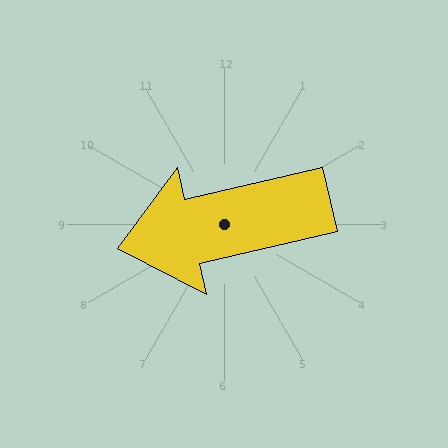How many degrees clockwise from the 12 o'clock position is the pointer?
Approximately 257 degrees.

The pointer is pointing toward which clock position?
Roughly 9 o'clock.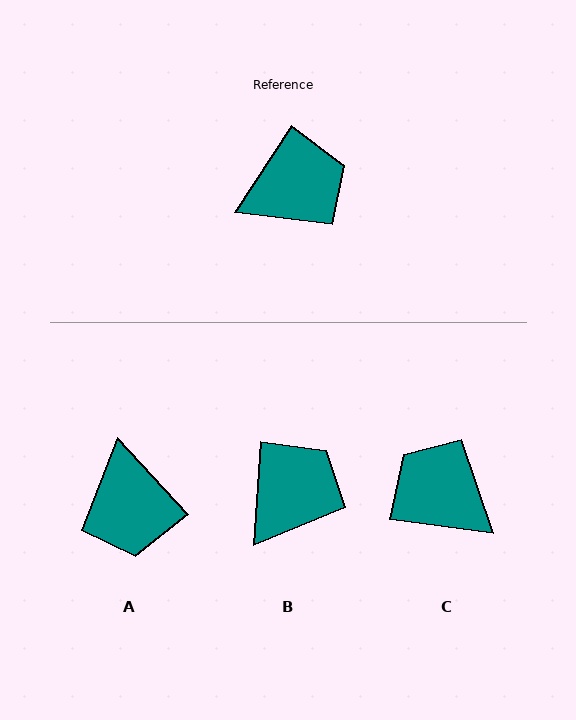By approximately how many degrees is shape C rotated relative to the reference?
Approximately 116 degrees counter-clockwise.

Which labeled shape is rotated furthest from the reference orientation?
C, about 116 degrees away.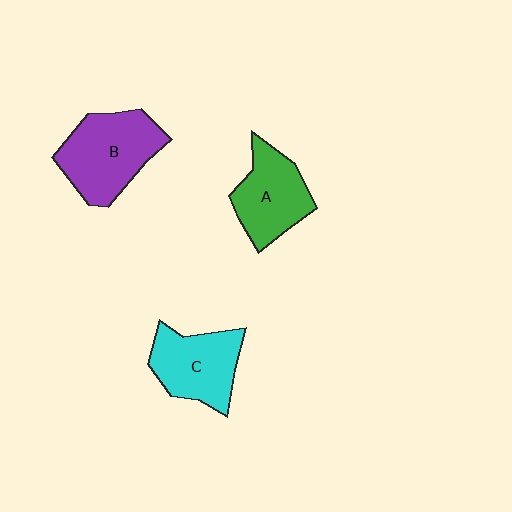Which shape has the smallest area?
Shape A (green).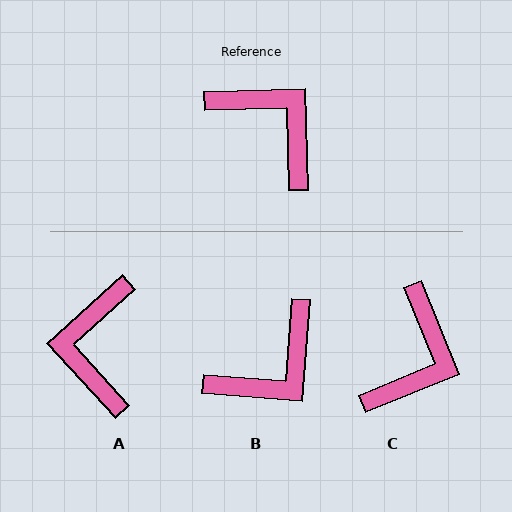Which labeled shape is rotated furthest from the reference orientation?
A, about 131 degrees away.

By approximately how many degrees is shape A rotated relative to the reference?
Approximately 131 degrees counter-clockwise.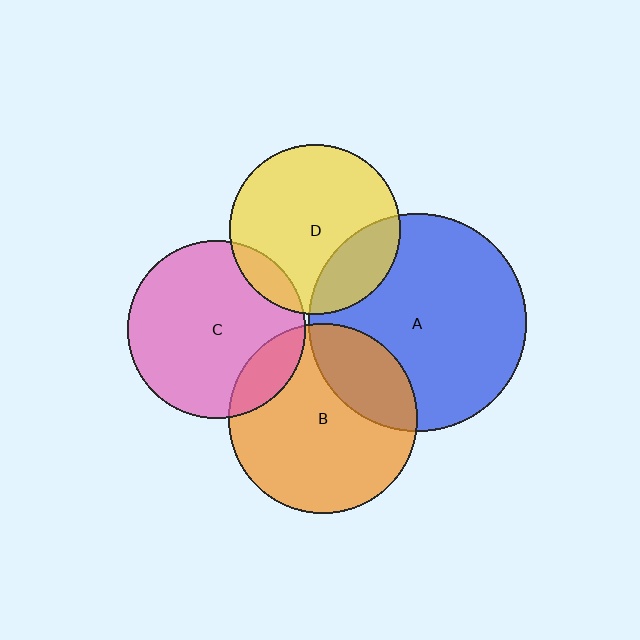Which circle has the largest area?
Circle A (blue).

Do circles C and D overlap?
Yes.